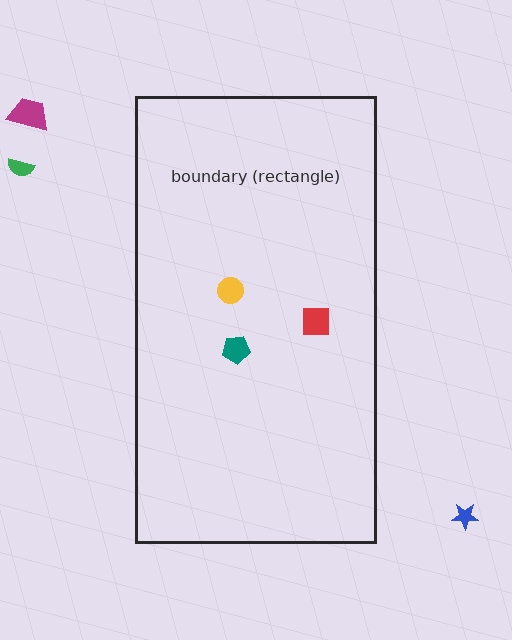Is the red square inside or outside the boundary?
Inside.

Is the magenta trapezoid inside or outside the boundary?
Outside.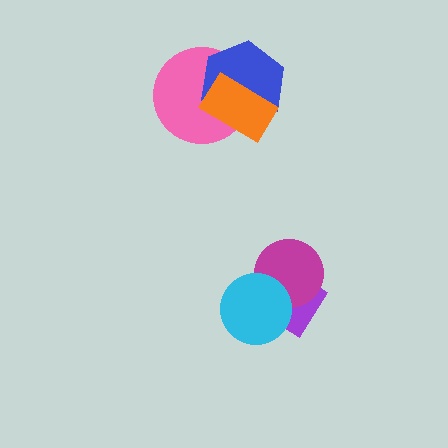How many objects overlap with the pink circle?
2 objects overlap with the pink circle.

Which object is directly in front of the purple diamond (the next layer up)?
The magenta circle is directly in front of the purple diamond.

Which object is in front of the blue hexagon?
The orange rectangle is in front of the blue hexagon.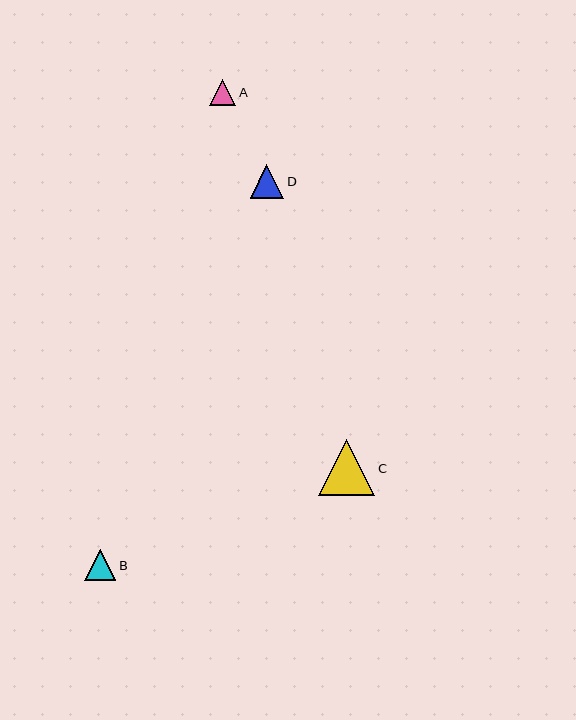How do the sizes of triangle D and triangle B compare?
Triangle D and triangle B are approximately the same size.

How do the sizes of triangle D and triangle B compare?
Triangle D and triangle B are approximately the same size.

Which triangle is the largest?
Triangle C is the largest with a size of approximately 56 pixels.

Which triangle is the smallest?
Triangle A is the smallest with a size of approximately 26 pixels.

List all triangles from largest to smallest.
From largest to smallest: C, D, B, A.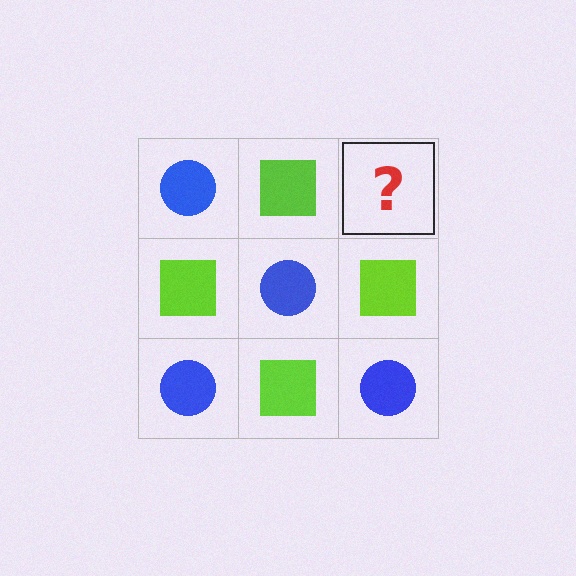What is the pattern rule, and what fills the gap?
The rule is that it alternates blue circle and lime square in a checkerboard pattern. The gap should be filled with a blue circle.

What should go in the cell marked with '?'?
The missing cell should contain a blue circle.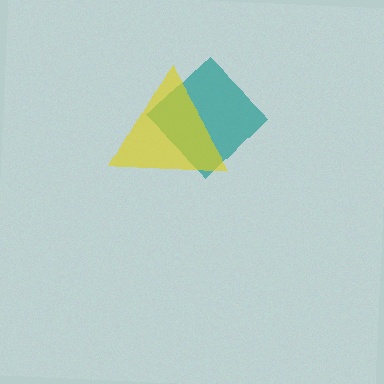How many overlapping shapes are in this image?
There are 2 overlapping shapes in the image.